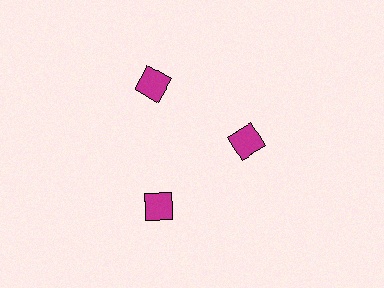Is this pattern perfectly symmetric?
No. The 3 magenta squares are arranged in a ring, but one element near the 3 o'clock position is pulled inward toward the center, breaking the 3-fold rotational symmetry.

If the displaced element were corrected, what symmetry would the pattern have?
It would have 3-fold rotational symmetry — the pattern would map onto itself every 120 degrees.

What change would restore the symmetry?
The symmetry would be restored by moving it outward, back onto the ring so that all 3 squares sit at equal angles and equal distance from the center.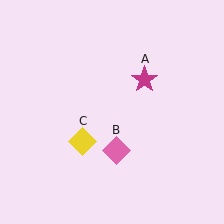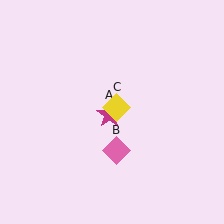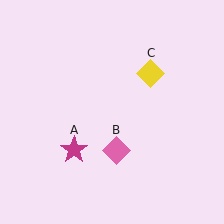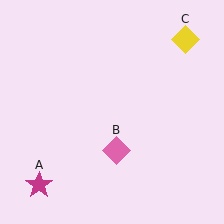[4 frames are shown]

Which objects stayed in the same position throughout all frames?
Pink diamond (object B) remained stationary.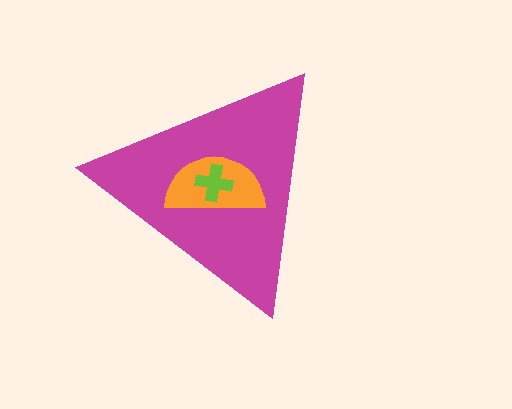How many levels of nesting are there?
3.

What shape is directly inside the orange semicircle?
The lime cross.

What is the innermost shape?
The lime cross.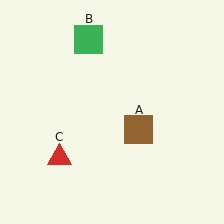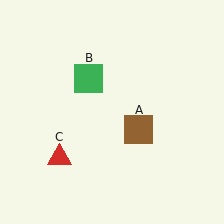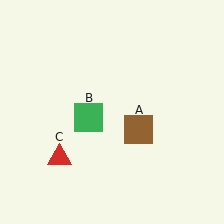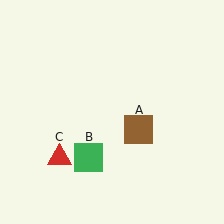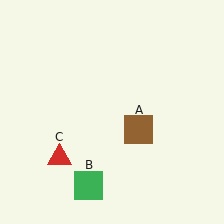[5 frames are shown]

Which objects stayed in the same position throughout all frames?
Brown square (object A) and red triangle (object C) remained stationary.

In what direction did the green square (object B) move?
The green square (object B) moved down.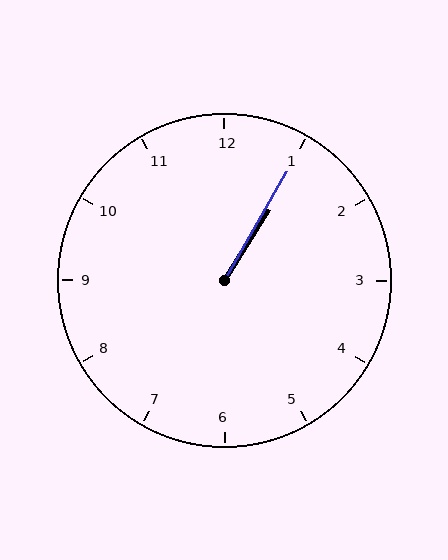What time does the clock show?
1:05.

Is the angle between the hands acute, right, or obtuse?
It is acute.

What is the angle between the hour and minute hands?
Approximately 2 degrees.